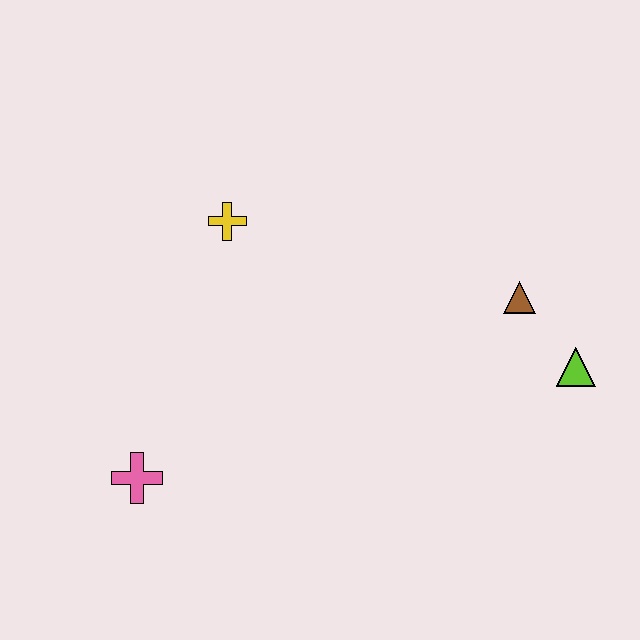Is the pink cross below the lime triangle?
Yes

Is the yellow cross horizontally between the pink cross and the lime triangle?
Yes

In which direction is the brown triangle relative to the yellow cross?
The brown triangle is to the right of the yellow cross.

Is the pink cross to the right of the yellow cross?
No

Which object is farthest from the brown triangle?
The pink cross is farthest from the brown triangle.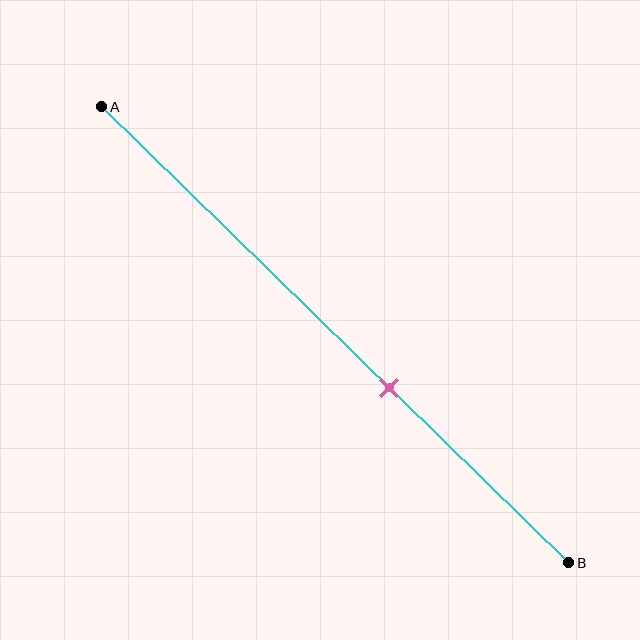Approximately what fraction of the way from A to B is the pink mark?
The pink mark is approximately 60% of the way from A to B.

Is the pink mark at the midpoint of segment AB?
No, the mark is at about 60% from A, not at the 50% midpoint.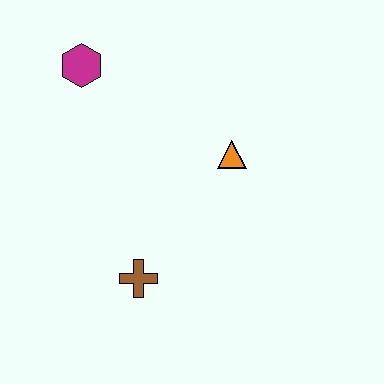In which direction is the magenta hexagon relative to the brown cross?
The magenta hexagon is above the brown cross.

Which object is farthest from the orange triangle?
The magenta hexagon is farthest from the orange triangle.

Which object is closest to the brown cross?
The orange triangle is closest to the brown cross.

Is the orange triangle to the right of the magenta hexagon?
Yes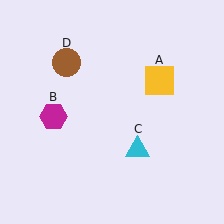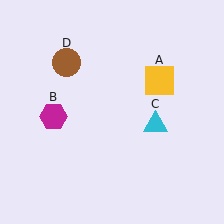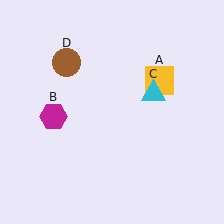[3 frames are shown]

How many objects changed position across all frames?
1 object changed position: cyan triangle (object C).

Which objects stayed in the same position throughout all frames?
Yellow square (object A) and magenta hexagon (object B) and brown circle (object D) remained stationary.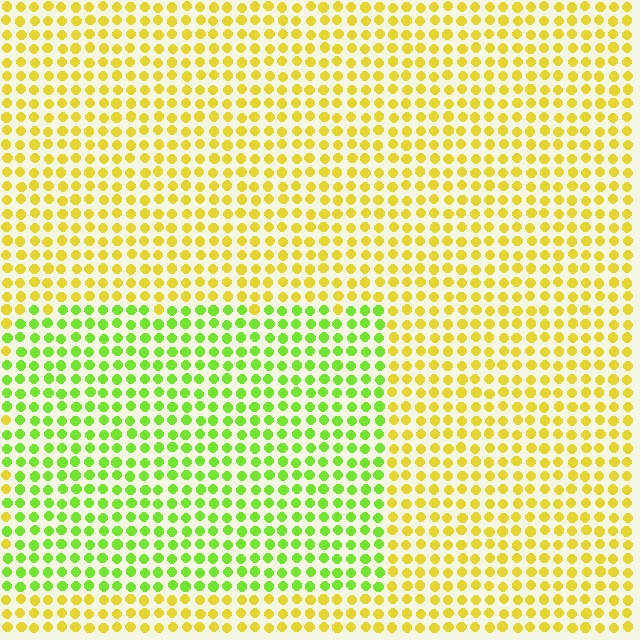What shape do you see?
I see a rectangle.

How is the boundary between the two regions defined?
The boundary is defined purely by a slight shift in hue (about 44 degrees). Spacing, size, and orientation are identical on both sides.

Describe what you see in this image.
The image is filled with small yellow elements in a uniform arrangement. A rectangle-shaped region is visible where the elements are tinted to a slightly different hue, forming a subtle color boundary.